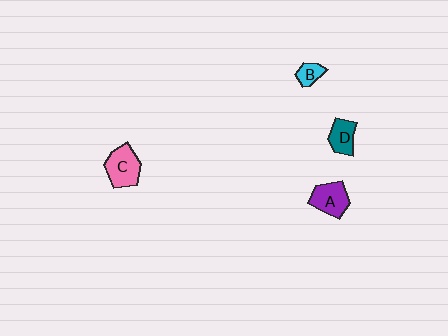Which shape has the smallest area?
Shape B (cyan).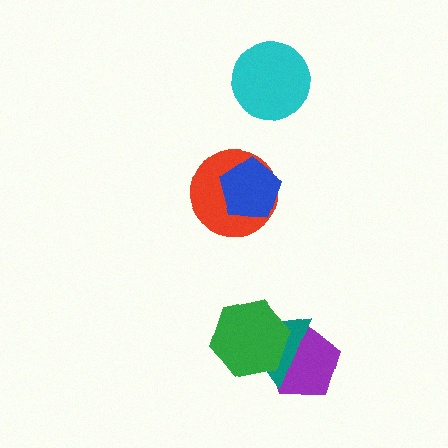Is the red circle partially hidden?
Yes, it is partially covered by another shape.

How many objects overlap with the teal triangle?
2 objects overlap with the teal triangle.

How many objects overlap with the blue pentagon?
1 object overlaps with the blue pentagon.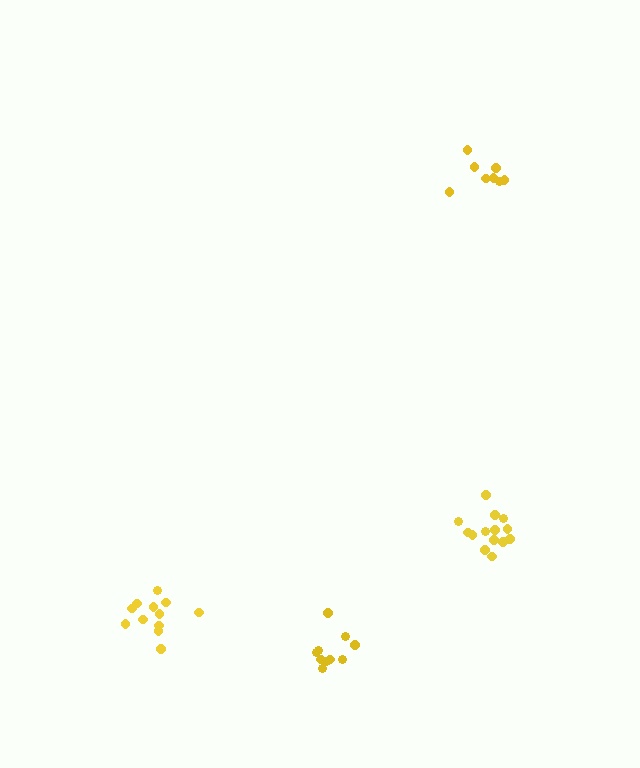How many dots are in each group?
Group 1: 8 dots, Group 2: 14 dots, Group 3: 10 dots, Group 4: 12 dots (44 total).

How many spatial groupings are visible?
There are 4 spatial groupings.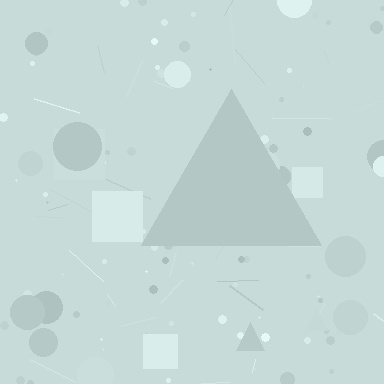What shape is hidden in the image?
A triangle is hidden in the image.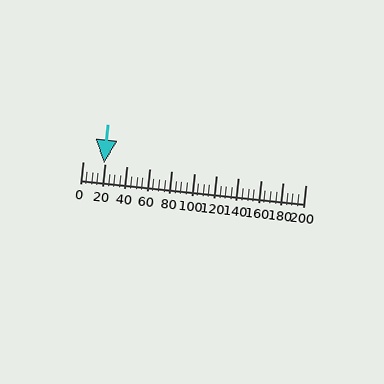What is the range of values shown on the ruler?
The ruler shows values from 0 to 200.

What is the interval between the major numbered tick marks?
The major tick marks are spaced 20 units apart.